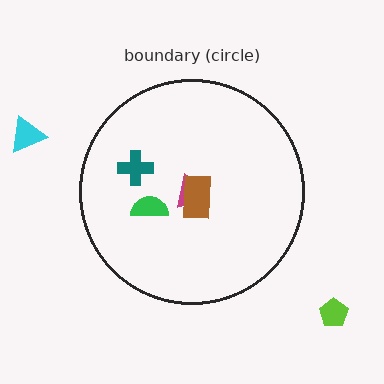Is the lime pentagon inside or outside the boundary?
Outside.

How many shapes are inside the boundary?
4 inside, 2 outside.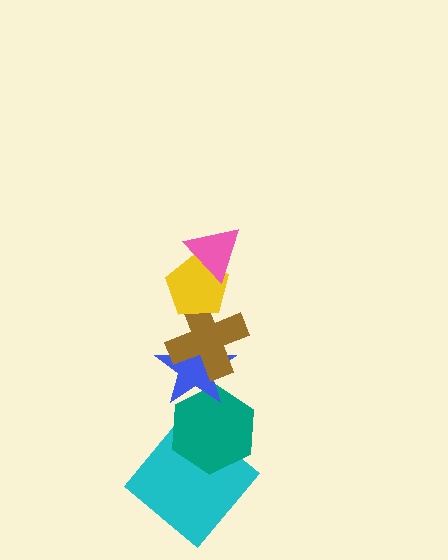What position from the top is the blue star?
The blue star is 4th from the top.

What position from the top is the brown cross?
The brown cross is 3rd from the top.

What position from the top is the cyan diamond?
The cyan diamond is 6th from the top.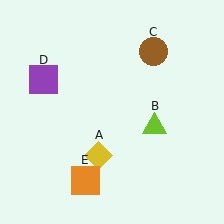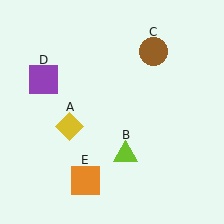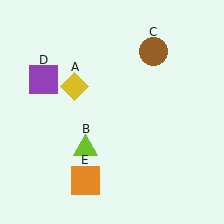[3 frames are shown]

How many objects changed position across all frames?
2 objects changed position: yellow diamond (object A), lime triangle (object B).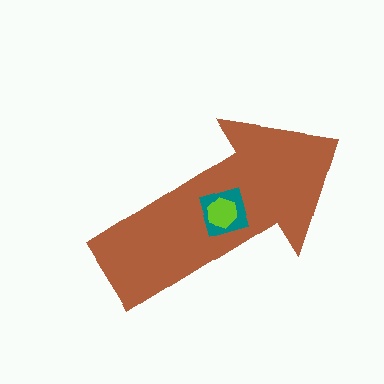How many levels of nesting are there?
3.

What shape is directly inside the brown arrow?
The teal square.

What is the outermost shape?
The brown arrow.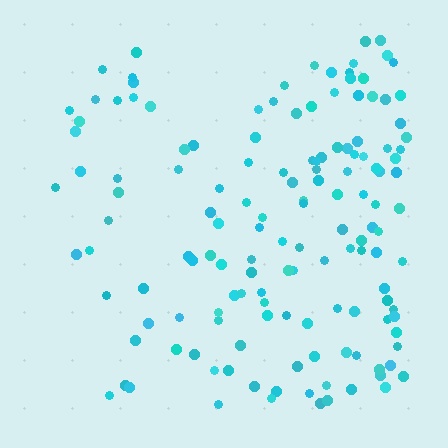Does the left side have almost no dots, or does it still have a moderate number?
Still a moderate number, just noticeably fewer than the right.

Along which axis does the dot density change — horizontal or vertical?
Horizontal.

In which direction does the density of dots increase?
From left to right, with the right side densest.